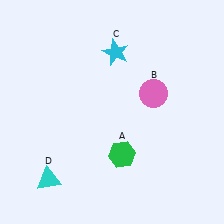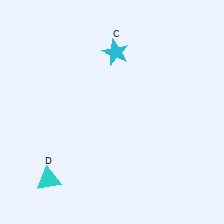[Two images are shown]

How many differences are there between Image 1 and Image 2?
There are 2 differences between the two images.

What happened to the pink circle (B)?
The pink circle (B) was removed in Image 2. It was in the top-right area of Image 1.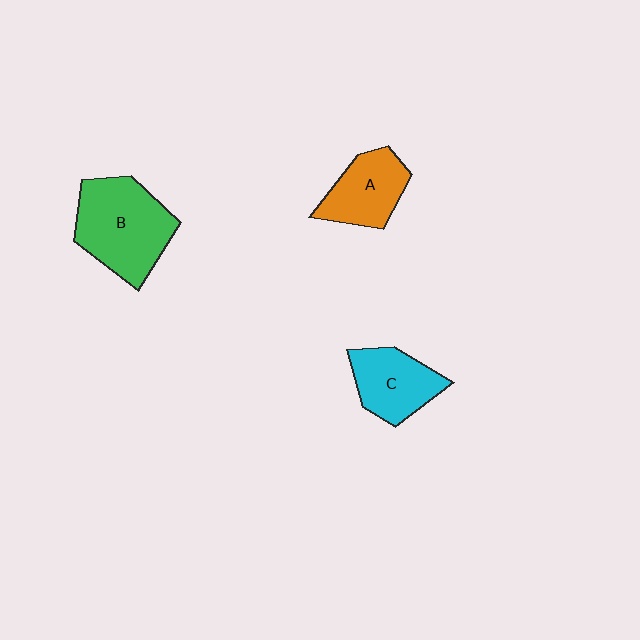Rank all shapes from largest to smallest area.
From largest to smallest: B (green), C (cyan), A (orange).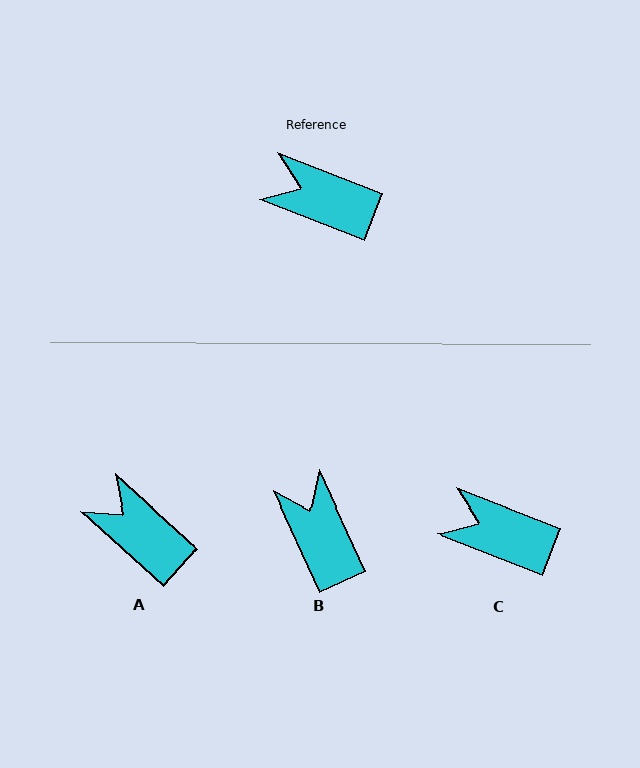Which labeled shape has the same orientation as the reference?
C.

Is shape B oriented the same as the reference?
No, it is off by about 44 degrees.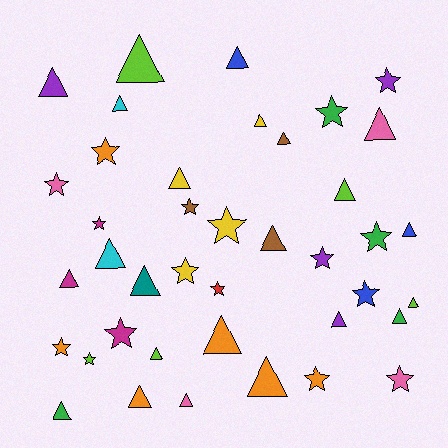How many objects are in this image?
There are 40 objects.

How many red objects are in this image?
There is 1 red object.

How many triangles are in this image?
There are 23 triangles.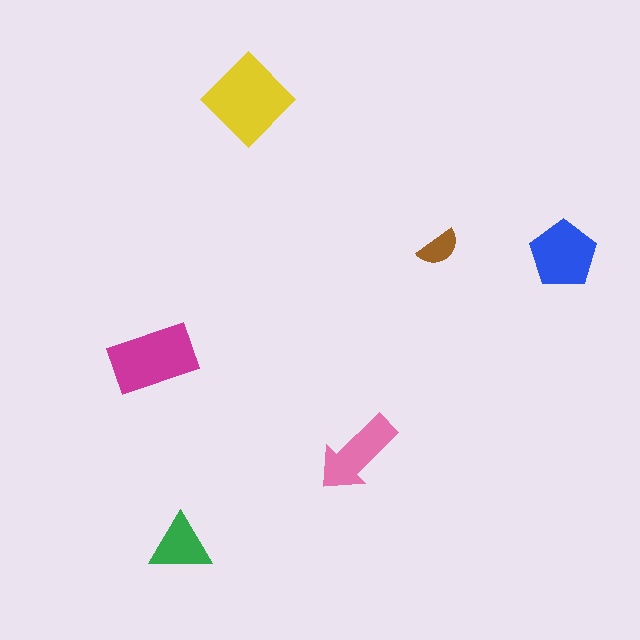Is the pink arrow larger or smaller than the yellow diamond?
Smaller.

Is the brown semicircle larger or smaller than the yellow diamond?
Smaller.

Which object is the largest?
The yellow diamond.